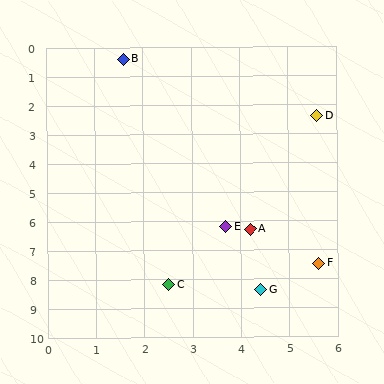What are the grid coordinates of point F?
Point F is at approximately (5.6, 7.5).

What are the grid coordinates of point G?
Point G is at approximately (4.4, 8.4).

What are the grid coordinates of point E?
Point E is at approximately (3.7, 6.2).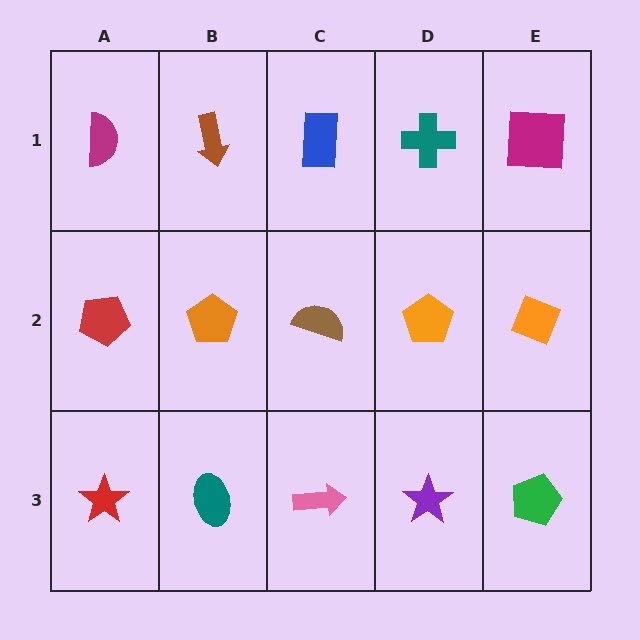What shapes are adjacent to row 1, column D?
An orange pentagon (row 2, column D), a blue rectangle (row 1, column C), a magenta square (row 1, column E).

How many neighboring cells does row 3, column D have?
3.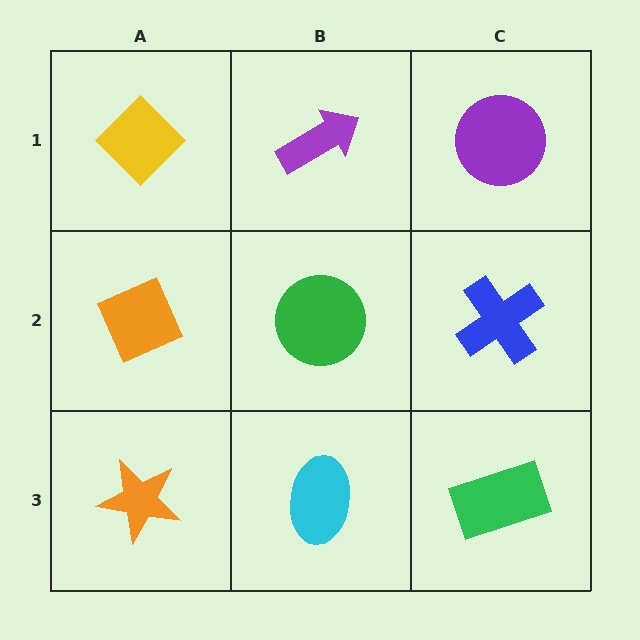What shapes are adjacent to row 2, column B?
A purple arrow (row 1, column B), a cyan ellipse (row 3, column B), an orange diamond (row 2, column A), a blue cross (row 2, column C).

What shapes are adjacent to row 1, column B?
A green circle (row 2, column B), a yellow diamond (row 1, column A), a purple circle (row 1, column C).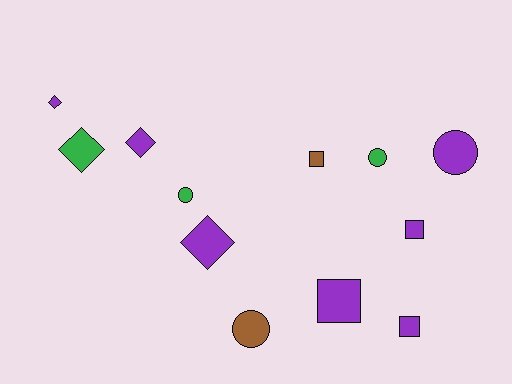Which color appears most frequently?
Purple, with 7 objects.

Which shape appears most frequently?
Square, with 4 objects.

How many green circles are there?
There are 2 green circles.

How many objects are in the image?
There are 12 objects.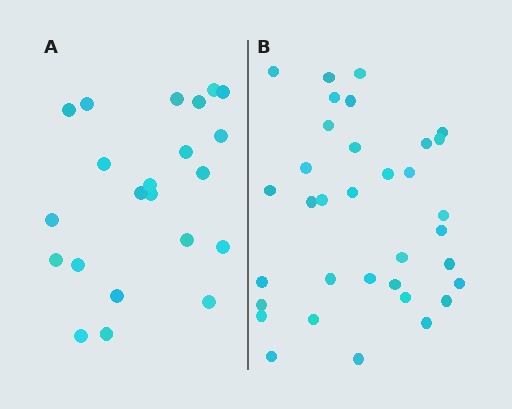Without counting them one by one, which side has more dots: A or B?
Region B (the right region) has more dots.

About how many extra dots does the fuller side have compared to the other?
Region B has roughly 12 or so more dots than region A.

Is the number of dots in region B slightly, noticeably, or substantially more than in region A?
Region B has substantially more. The ratio is roughly 1.5 to 1.